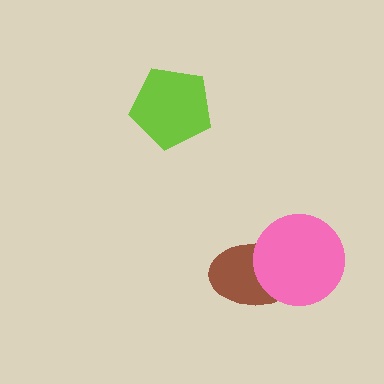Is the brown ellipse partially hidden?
Yes, it is partially covered by another shape.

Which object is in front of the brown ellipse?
The pink circle is in front of the brown ellipse.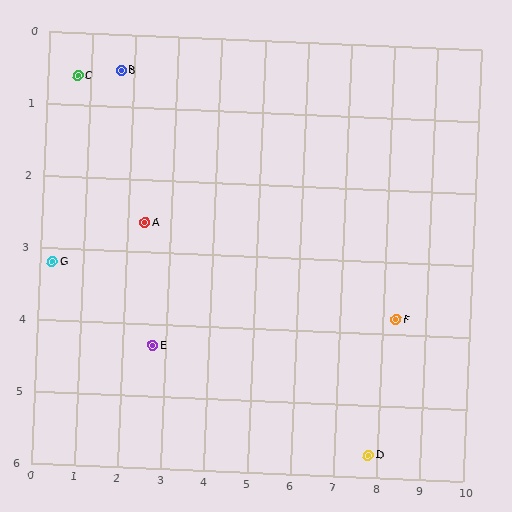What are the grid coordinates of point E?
Point E is at approximately (2.7, 4.3).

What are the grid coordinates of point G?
Point G is at approximately (0.3, 3.2).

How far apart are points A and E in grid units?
Points A and E are about 1.7 grid units apart.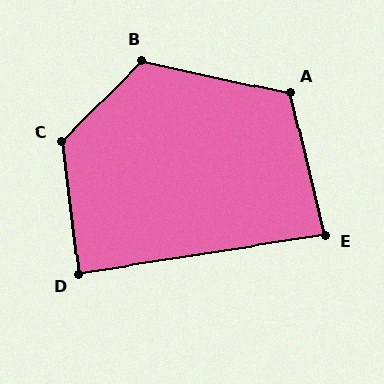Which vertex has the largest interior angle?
C, at approximately 128 degrees.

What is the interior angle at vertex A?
Approximately 115 degrees (obtuse).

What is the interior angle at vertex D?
Approximately 88 degrees (approximately right).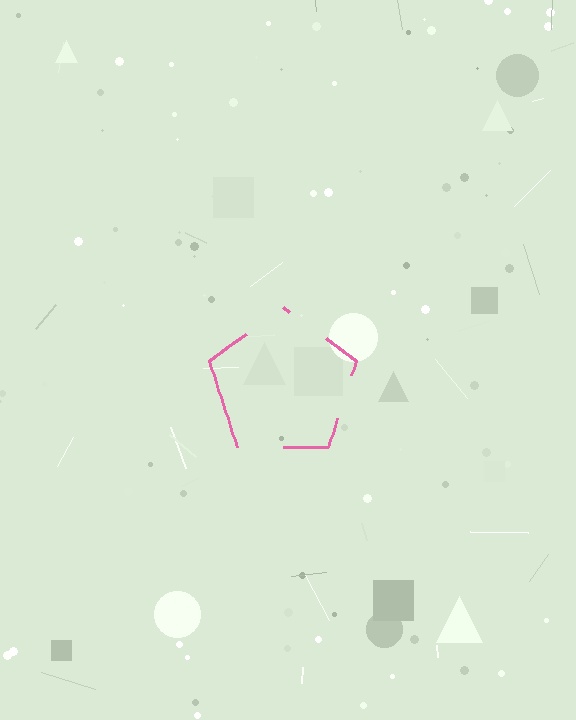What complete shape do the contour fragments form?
The contour fragments form a pentagon.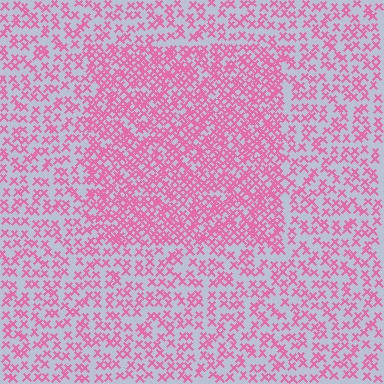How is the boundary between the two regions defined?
The boundary is defined by a change in element density (approximately 1.9x ratio). All elements are the same color, size, and shape.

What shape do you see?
I see a rectangle.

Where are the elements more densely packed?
The elements are more densely packed inside the rectangle boundary.